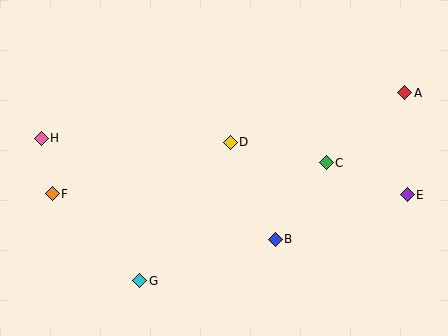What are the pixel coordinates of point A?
Point A is at (405, 93).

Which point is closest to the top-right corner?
Point A is closest to the top-right corner.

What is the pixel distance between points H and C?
The distance between H and C is 286 pixels.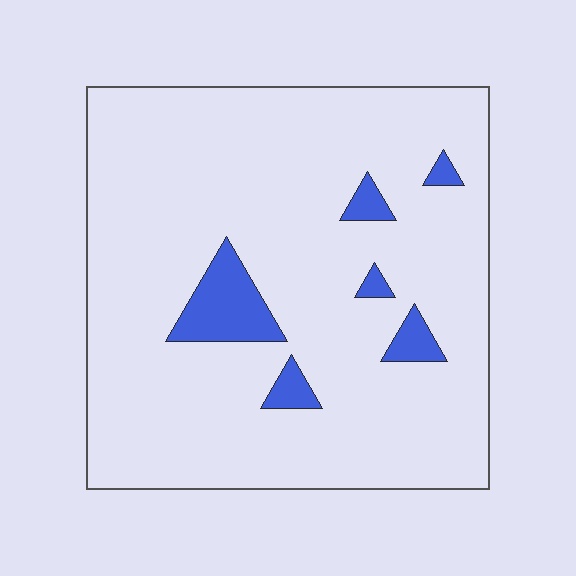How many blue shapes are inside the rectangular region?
6.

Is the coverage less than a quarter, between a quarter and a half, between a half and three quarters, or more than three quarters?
Less than a quarter.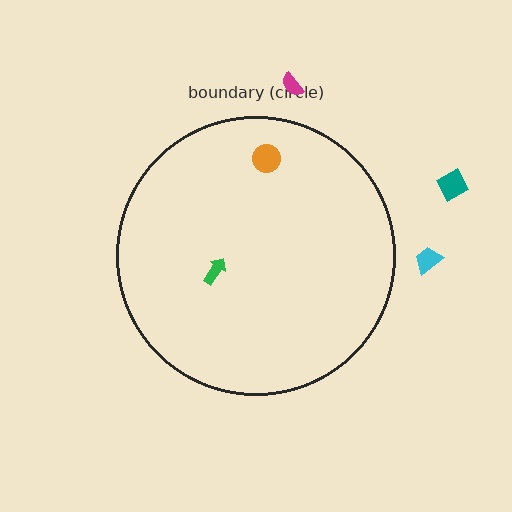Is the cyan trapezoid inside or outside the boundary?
Outside.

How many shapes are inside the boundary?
2 inside, 3 outside.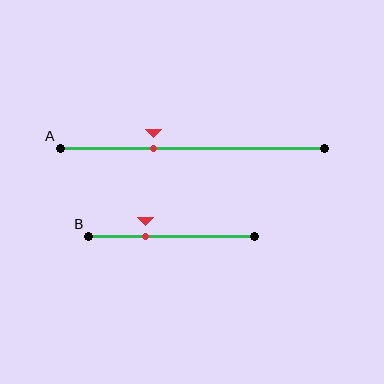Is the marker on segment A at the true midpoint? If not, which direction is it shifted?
No, the marker on segment A is shifted to the left by about 15% of the segment length.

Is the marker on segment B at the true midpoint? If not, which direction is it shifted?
No, the marker on segment B is shifted to the left by about 16% of the segment length.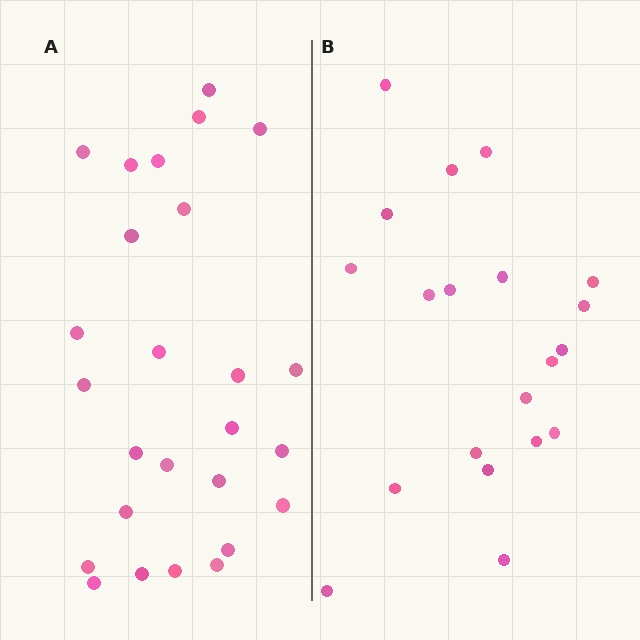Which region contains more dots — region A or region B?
Region A (the left region) has more dots.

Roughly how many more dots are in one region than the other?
Region A has about 6 more dots than region B.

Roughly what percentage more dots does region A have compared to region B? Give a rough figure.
About 30% more.